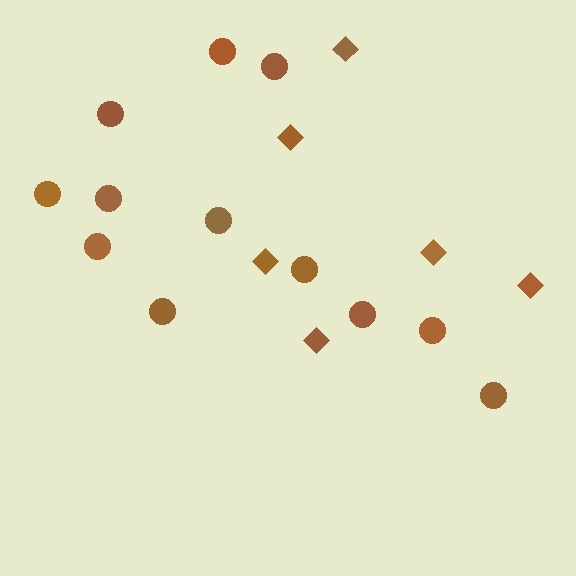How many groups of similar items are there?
There are 2 groups: one group of diamonds (6) and one group of circles (12).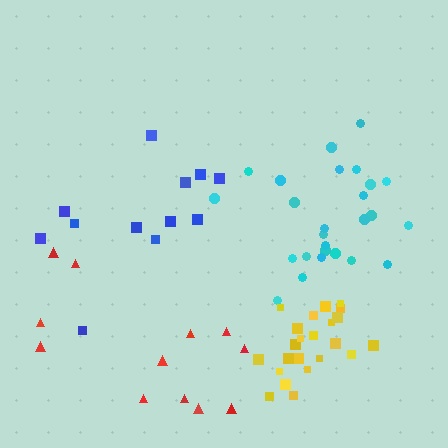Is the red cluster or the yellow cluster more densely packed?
Yellow.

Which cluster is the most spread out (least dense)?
Red.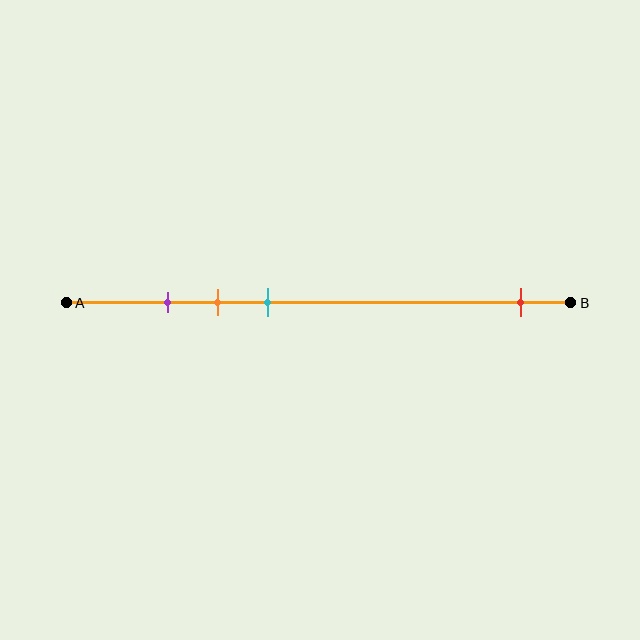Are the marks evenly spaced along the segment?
No, the marks are not evenly spaced.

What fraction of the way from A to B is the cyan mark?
The cyan mark is approximately 40% (0.4) of the way from A to B.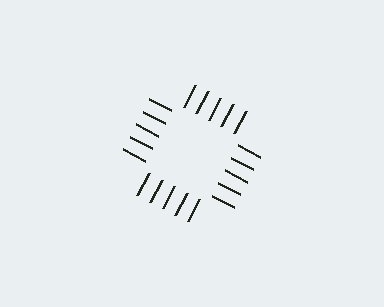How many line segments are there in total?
20 — 5 along each of the 4 edges.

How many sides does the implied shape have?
4 sides — the line-ends trace a square.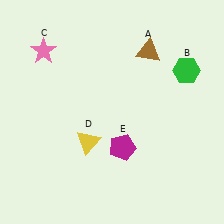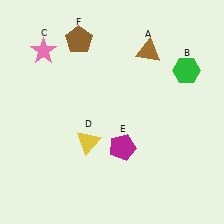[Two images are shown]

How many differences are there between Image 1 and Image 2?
There is 1 difference between the two images.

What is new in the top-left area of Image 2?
A brown pentagon (F) was added in the top-left area of Image 2.